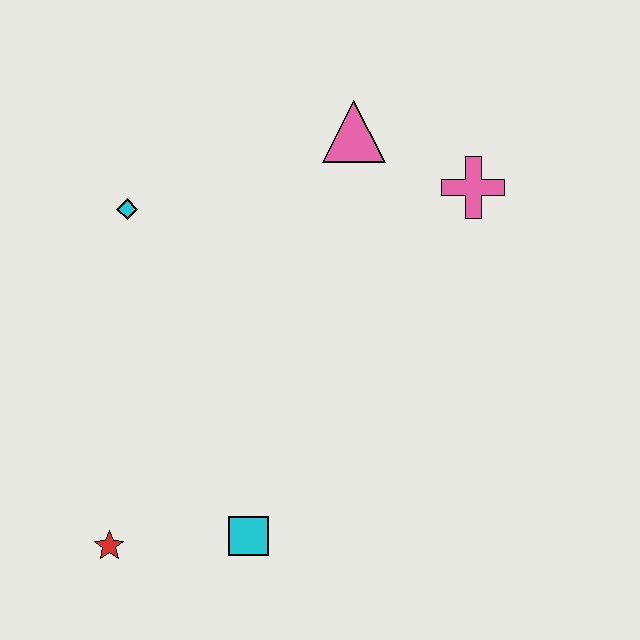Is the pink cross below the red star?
No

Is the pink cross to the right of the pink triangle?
Yes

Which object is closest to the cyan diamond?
The pink triangle is closest to the cyan diamond.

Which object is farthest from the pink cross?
The red star is farthest from the pink cross.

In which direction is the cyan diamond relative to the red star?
The cyan diamond is above the red star.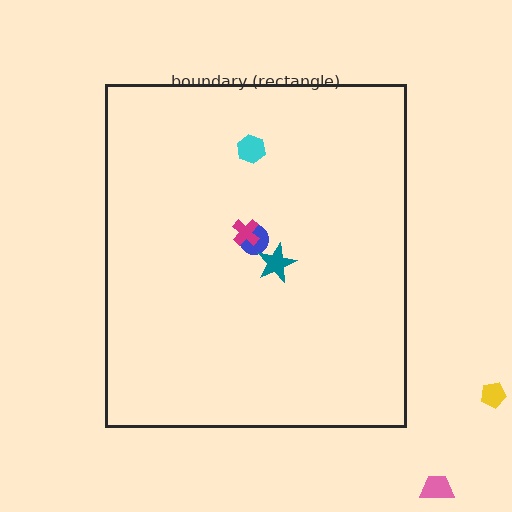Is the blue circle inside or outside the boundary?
Inside.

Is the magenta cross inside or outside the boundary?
Inside.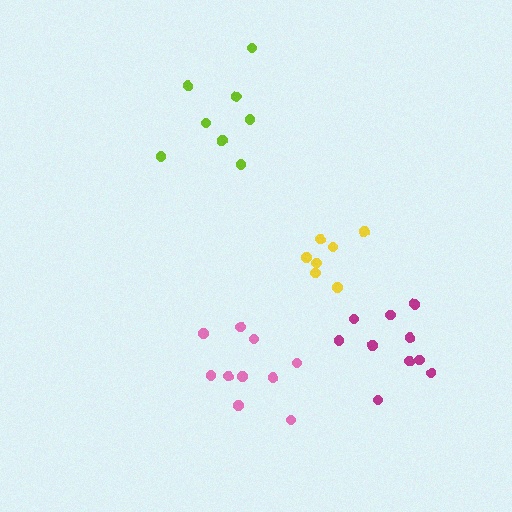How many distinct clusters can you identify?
There are 4 distinct clusters.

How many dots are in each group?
Group 1: 8 dots, Group 2: 7 dots, Group 3: 10 dots, Group 4: 10 dots (35 total).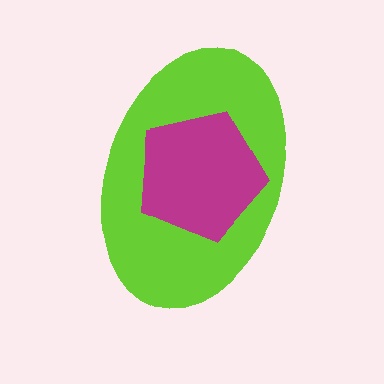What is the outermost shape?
The lime ellipse.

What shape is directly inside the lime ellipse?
The magenta pentagon.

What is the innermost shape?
The magenta pentagon.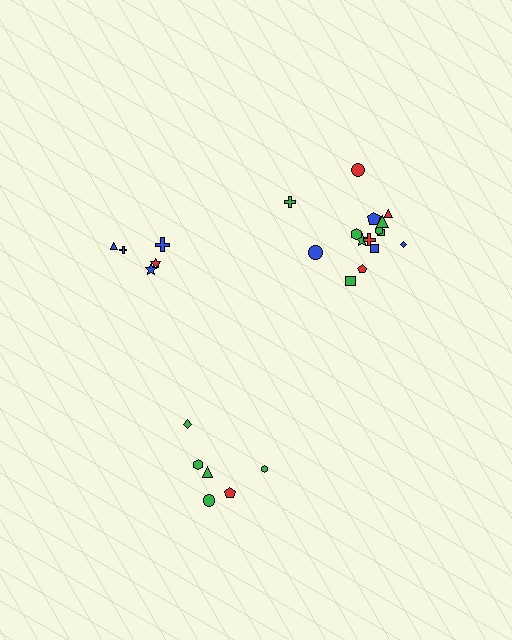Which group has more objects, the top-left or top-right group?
The top-right group.